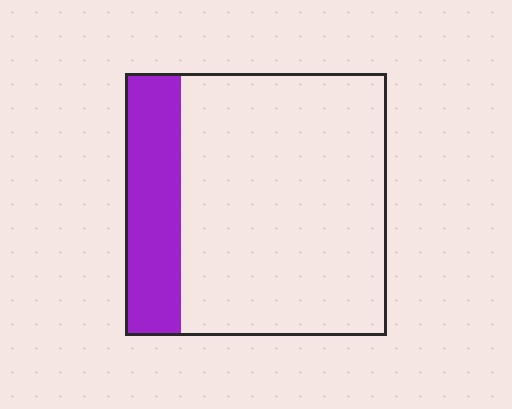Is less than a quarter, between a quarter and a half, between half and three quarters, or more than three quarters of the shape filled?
Less than a quarter.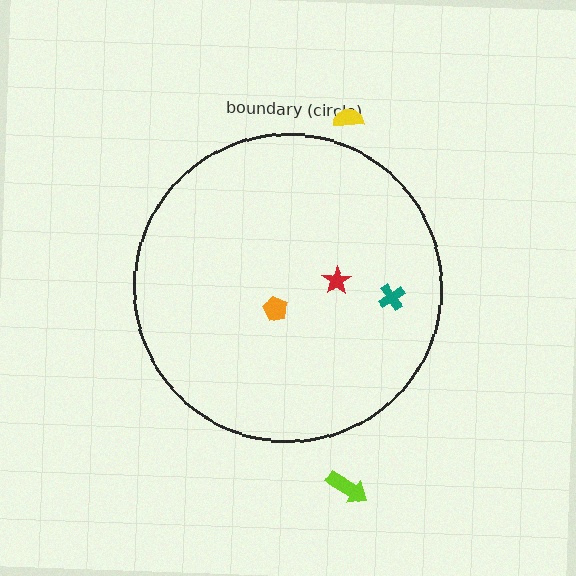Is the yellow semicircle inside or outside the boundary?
Outside.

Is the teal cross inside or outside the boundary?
Inside.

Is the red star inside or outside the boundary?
Inside.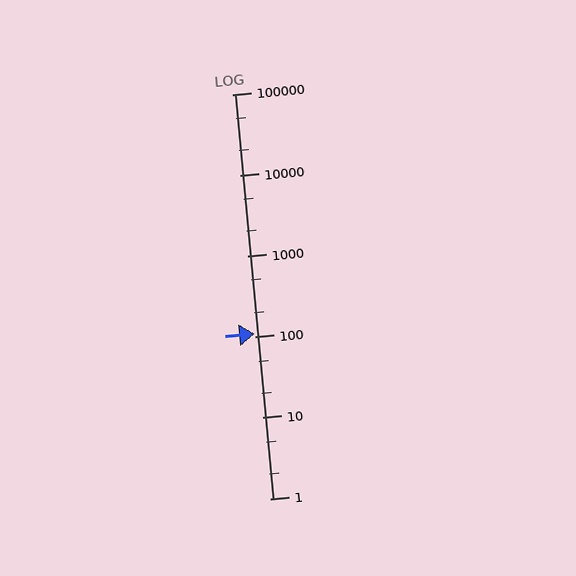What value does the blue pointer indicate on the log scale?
The pointer indicates approximately 110.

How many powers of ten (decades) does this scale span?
The scale spans 5 decades, from 1 to 100000.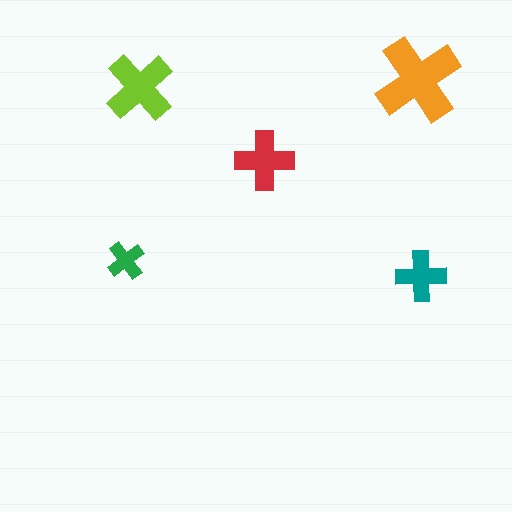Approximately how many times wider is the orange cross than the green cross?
About 2.5 times wider.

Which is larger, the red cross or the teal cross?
The red one.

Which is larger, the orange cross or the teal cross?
The orange one.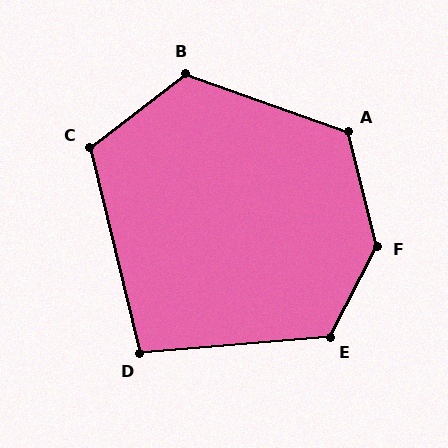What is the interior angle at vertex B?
Approximately 123 degrees (obtuse).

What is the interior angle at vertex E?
Approximately 123 degrees (obtuse).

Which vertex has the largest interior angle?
F, at approximately 138 degrees.